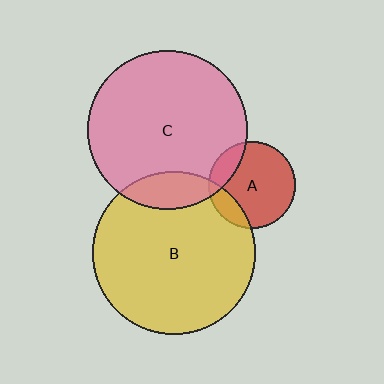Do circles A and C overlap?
Yes.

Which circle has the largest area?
Circle B (yellow).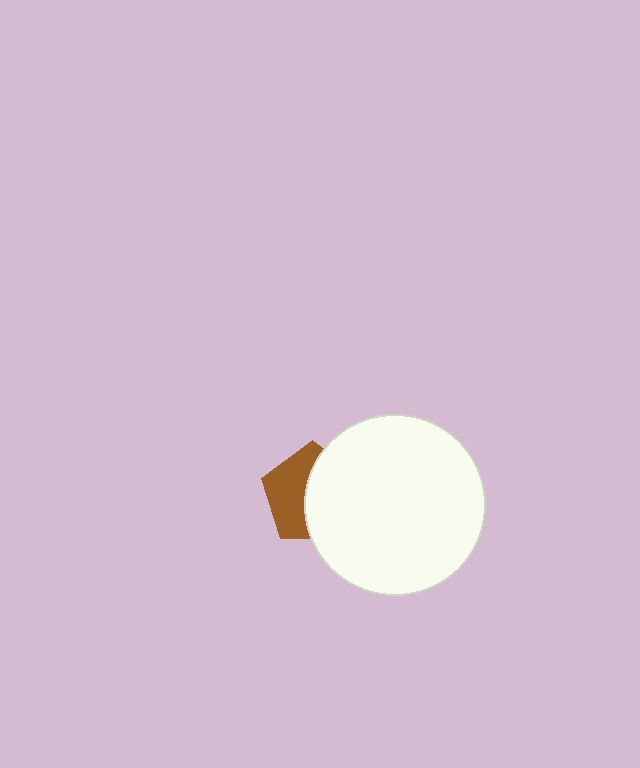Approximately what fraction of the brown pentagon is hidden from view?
Roughly 54% of the brown pentagon is hidden behind the white circle.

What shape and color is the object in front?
The object in front is a white circle.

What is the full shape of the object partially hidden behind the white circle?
The partially hidden object is a brown pentagon.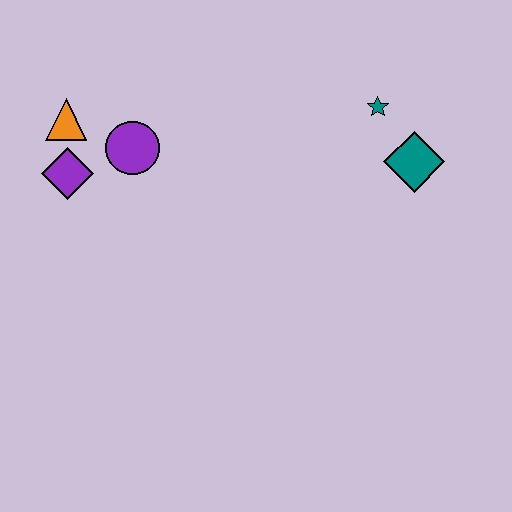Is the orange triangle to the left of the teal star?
Yes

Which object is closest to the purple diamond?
The orange triangle is closest to the purple diamond.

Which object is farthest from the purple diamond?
The teal diamond is farthest from the purple diamond.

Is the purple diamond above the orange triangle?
No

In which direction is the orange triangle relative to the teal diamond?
The orange triangle is to the left of the teal diamond.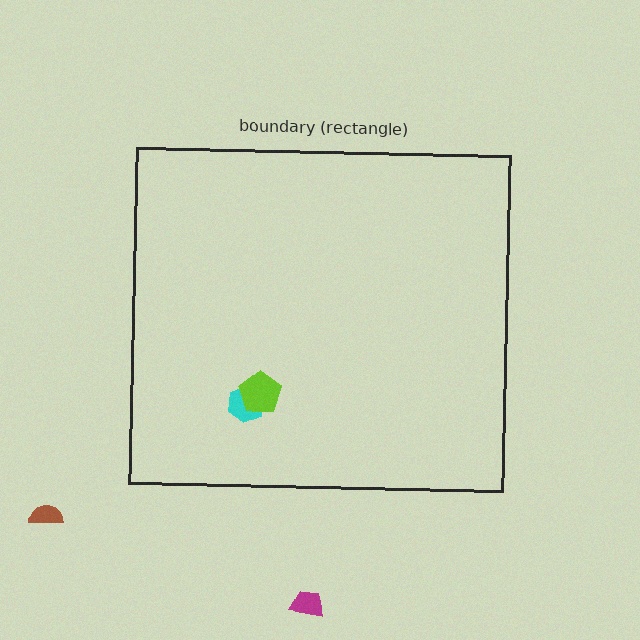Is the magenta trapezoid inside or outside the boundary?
Outside.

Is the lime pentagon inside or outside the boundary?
Inside.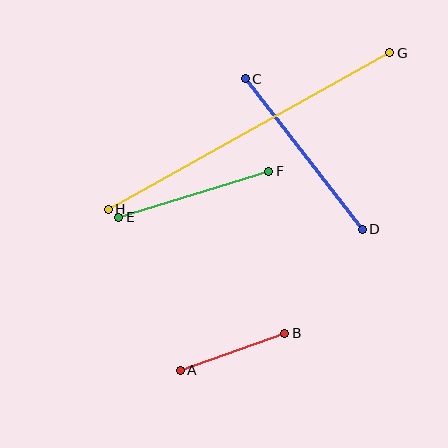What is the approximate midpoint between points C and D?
The midpoint is at approximately (304, 154) pixels.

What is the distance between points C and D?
The distance is approximately 191 pixels.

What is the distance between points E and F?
The distance is approximately 157 pixels.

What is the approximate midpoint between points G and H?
The midpoint is at approximately (249, 131) pixels.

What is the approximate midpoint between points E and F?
The midpoint is at approximately (194, 194) pixels.